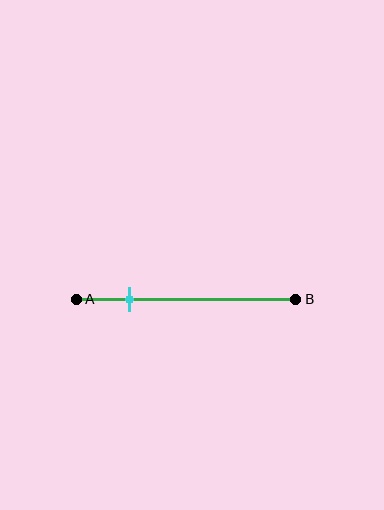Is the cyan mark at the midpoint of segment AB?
No, the mark is at about 25% from A, not at the 50% midpoint.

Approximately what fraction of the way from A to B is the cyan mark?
The cyan mark is approximately 25% of the way from A to B.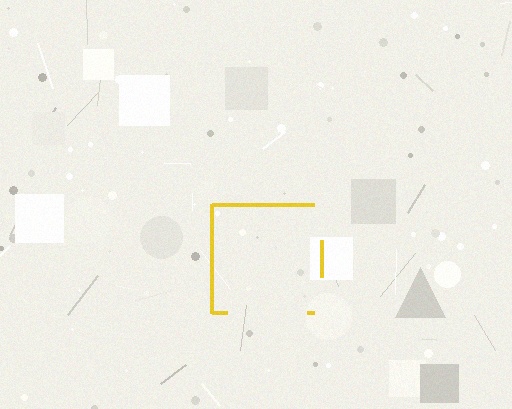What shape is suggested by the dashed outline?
The dashed outline suggests a square.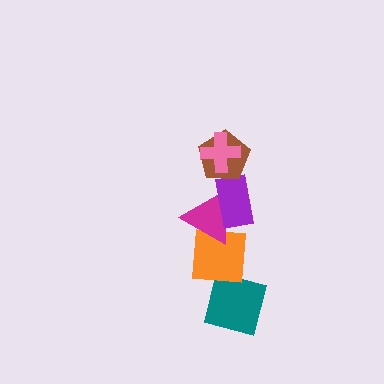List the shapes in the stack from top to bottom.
From top to bottom: the pink cross, the brown pentagon, the purple rectangle, the magenta triangle, the orange square, the teal square.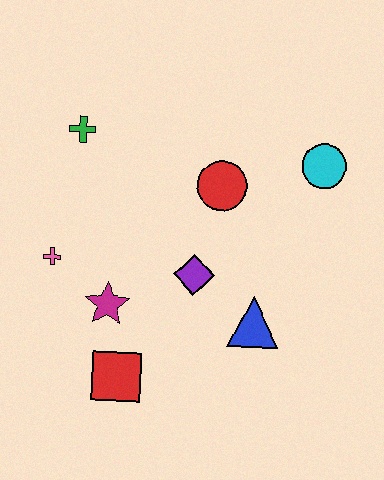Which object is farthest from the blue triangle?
The green cross is farthest from the blue triangle.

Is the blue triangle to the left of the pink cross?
No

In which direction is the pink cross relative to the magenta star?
The pink cross is to the left of the magenta star.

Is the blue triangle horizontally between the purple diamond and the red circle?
No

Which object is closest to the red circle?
The purple diamond is closest to the red circle.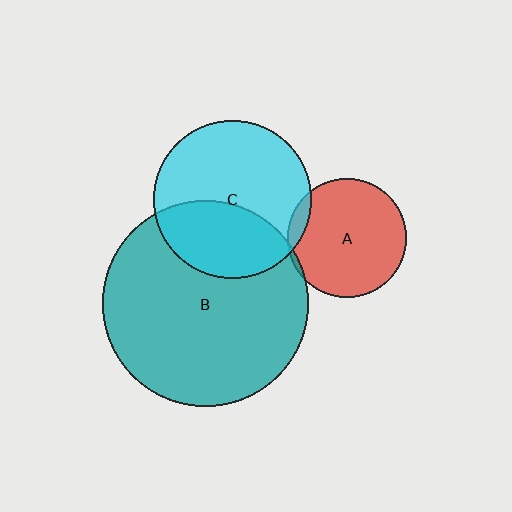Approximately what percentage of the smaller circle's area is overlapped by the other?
Approximately 5%.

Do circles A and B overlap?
Yes.